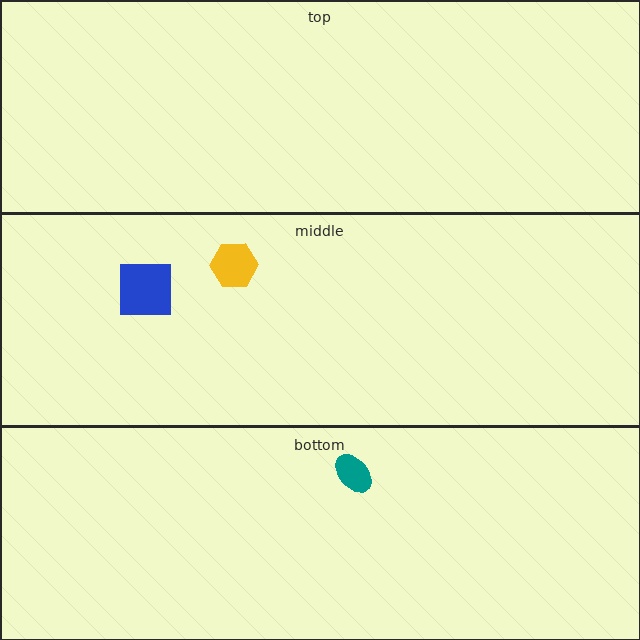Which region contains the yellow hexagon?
The middle region.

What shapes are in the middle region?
The blue square, the yellow hexagon.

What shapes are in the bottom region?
The teal ellipse.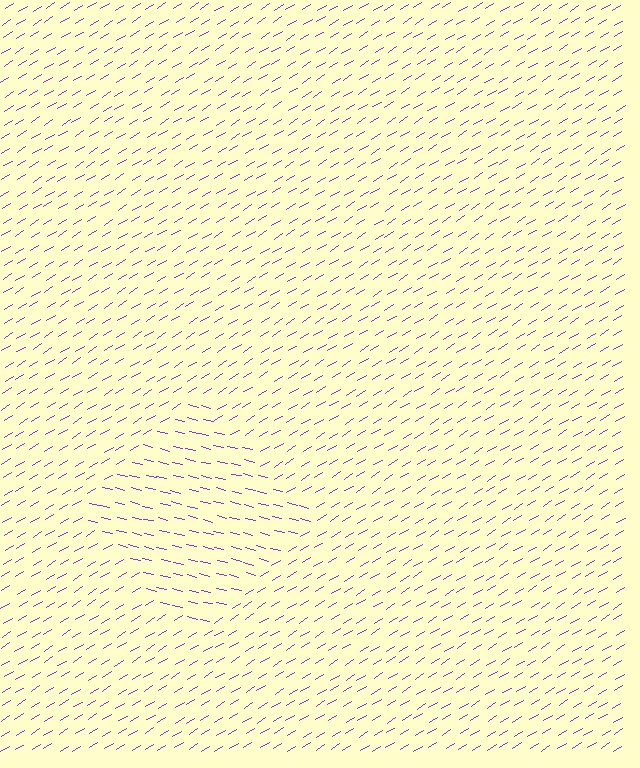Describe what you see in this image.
The image is filled with small purple line segments. A diamond region in the image has lines oriented differently from the surrounding lines, creating a visible texture boundary.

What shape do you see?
I see a diamond.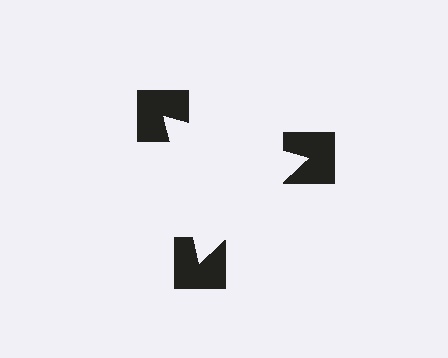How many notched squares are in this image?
There are 3 — one at each vertex of the illusory triangle.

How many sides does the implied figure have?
3 sides.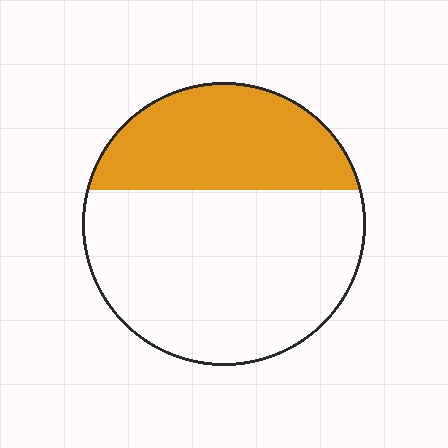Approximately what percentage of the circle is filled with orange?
Approximately 35%.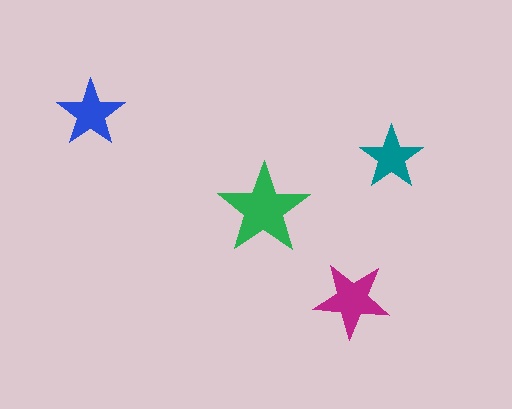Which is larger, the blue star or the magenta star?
The magenta one.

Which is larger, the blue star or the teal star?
The blue one.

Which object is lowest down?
The magenta star is bottommost.